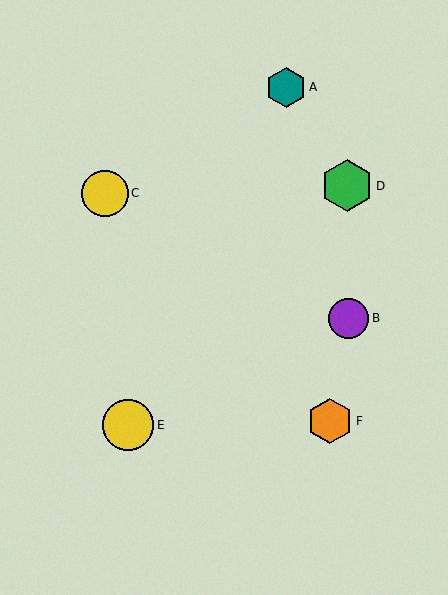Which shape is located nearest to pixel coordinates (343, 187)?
The green hexagon (labeled D) at (347, 186) is nearest to that location.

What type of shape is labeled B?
Shape B is a purple circle.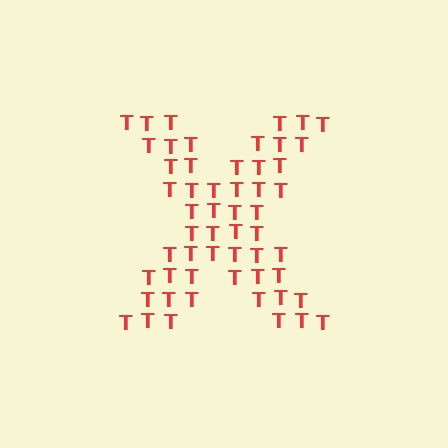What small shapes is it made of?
It is made of small letter T's.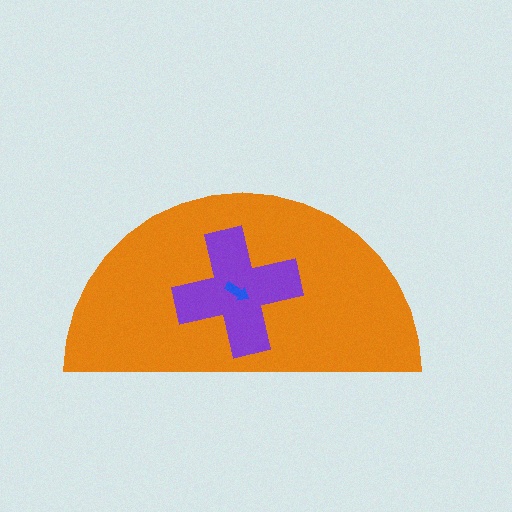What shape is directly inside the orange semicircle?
The purple cross.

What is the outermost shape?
The orange semicircle.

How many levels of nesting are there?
3.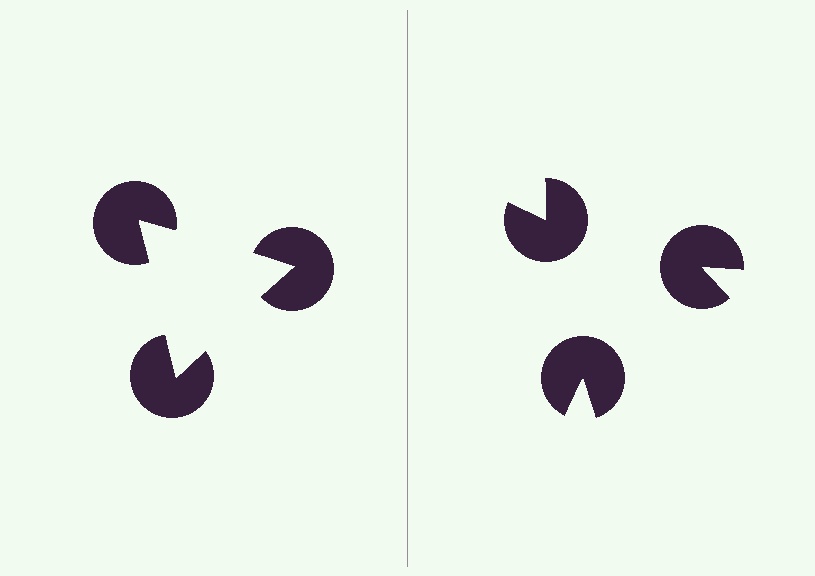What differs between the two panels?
The pac-man discs are positioned identically on both sides; only the wedge orientations differ. On the left they align to a triangle; on the right they are misaligned.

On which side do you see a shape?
An illusory triangle appears on the left side. On the right side the wedge cuts are rotated, so no coherent shape forms.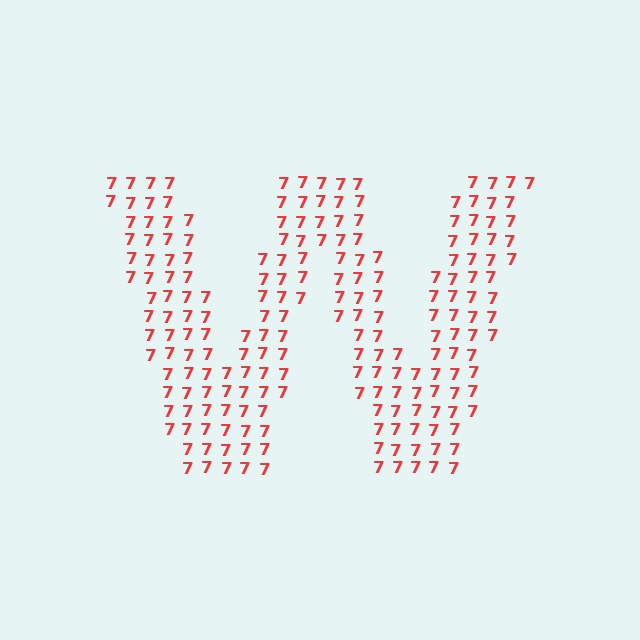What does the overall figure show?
The overall figure shows the letter W.